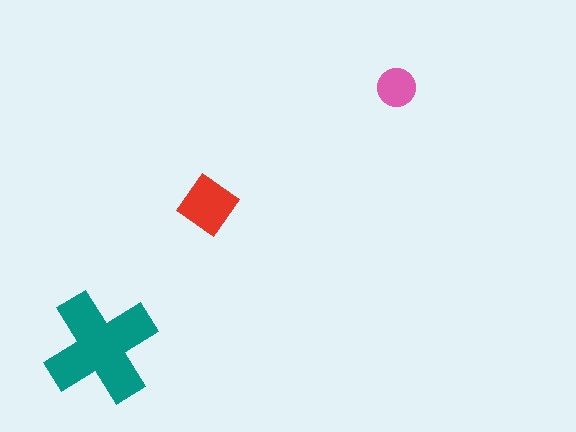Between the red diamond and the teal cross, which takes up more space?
The teal cross.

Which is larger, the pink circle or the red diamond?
The red diamond.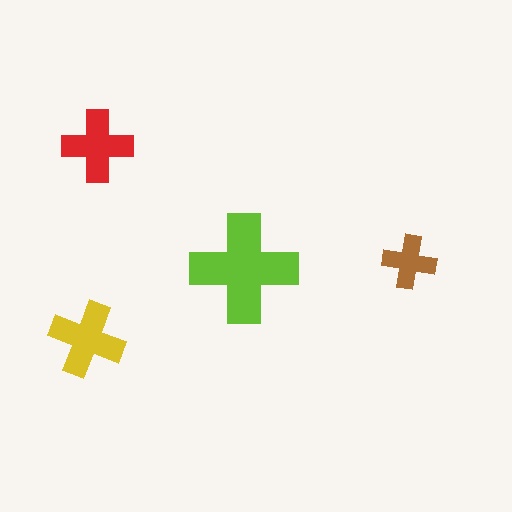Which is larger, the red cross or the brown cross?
The red one.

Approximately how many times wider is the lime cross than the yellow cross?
About 1.5 times wider.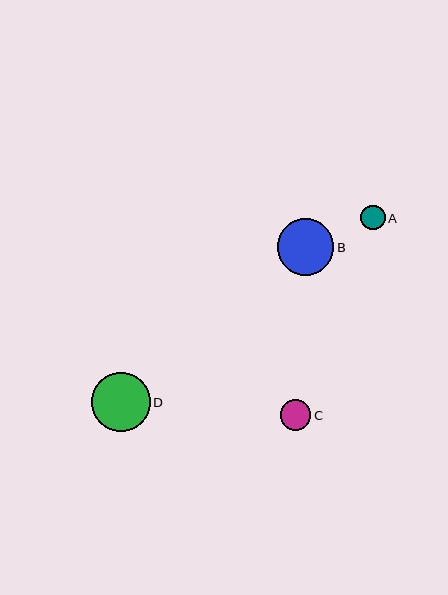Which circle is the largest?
Circle D is the largest with a size of approximately 59 pixels.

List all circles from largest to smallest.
From largest to smallest: D, B, C, A.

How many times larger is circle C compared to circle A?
Circle C is approximately 1.3 times the size of circle A.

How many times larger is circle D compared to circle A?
Circle D is approximately 2.5 times the size of circle A.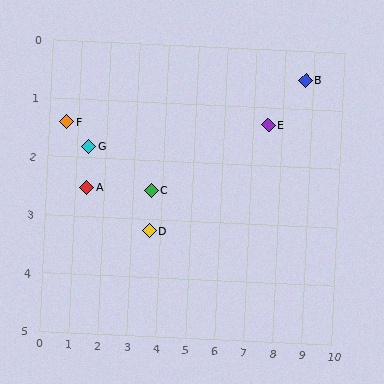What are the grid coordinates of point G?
Point G is at approximately (1.4, 1.8).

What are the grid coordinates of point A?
Point A is at approximately (1.4, 2.5).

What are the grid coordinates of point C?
Point C is at approximately (3.6, 2.5).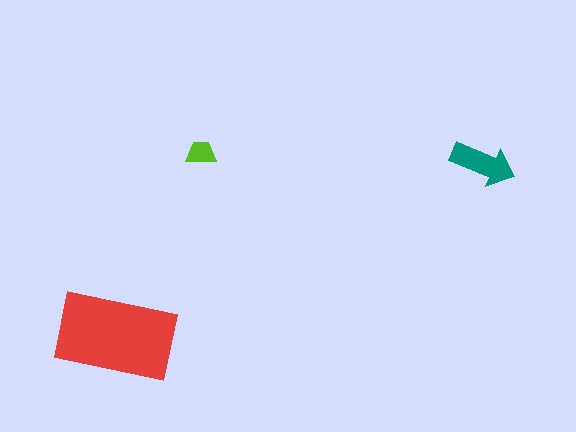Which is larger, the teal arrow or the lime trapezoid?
The teal arrow.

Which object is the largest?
The red rectangle.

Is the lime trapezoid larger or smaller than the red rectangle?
Smaller.